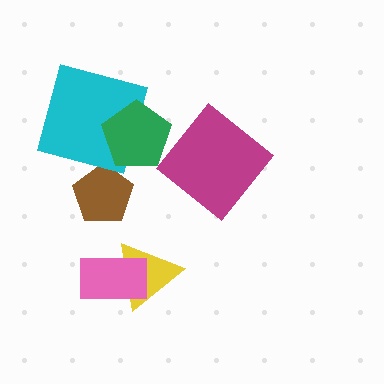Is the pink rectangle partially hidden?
No, no other shape covers it.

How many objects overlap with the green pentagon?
1 object overlaps with the green pentagon.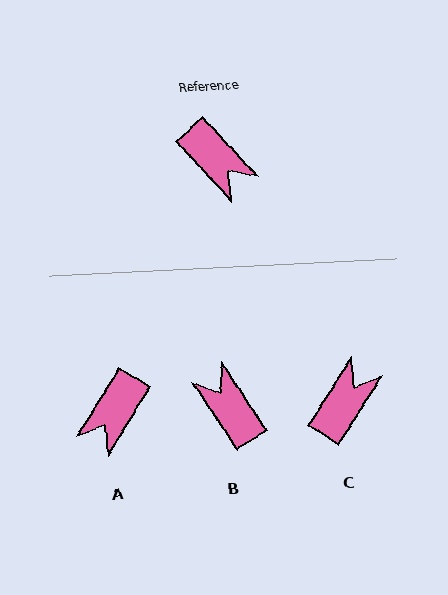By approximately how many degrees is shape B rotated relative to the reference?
Approximately 171 degrees counter-clockwise.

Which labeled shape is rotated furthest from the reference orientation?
B, about 171 degrees away.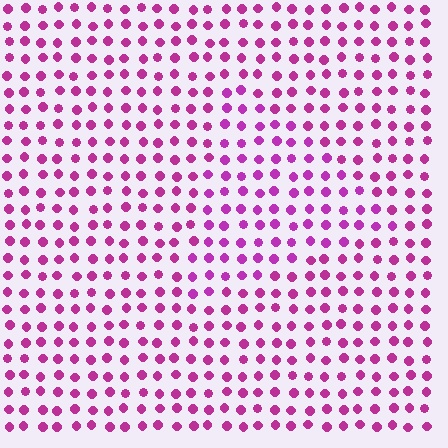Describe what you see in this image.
The image is filled with small magenta elements in a uniform arrangement. A triangle-shaped region is visible where the elements are tinted to a slightly different hue, forming a subtle color boundary.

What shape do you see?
I see a triangle.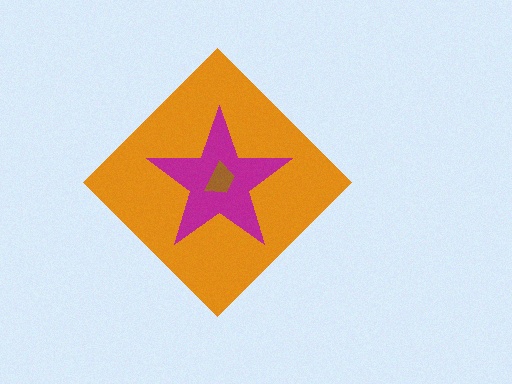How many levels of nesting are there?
3.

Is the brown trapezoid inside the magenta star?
Yes.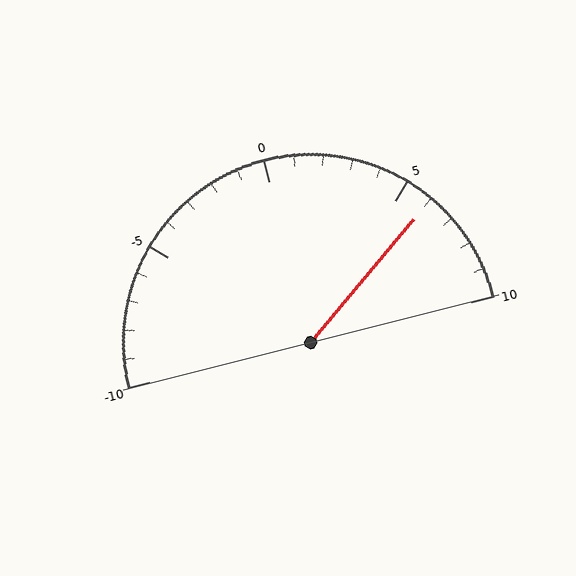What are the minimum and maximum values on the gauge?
The gauge ranges from -10 to 10.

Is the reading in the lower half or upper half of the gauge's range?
The reading is in the upper half of the range (-10 to 10).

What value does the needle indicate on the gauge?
The needle indicates approximately 6.